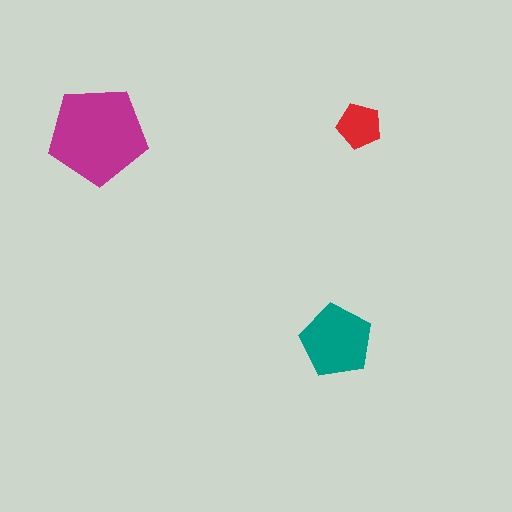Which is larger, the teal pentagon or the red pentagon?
The teal one.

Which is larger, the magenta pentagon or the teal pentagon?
The magenta one.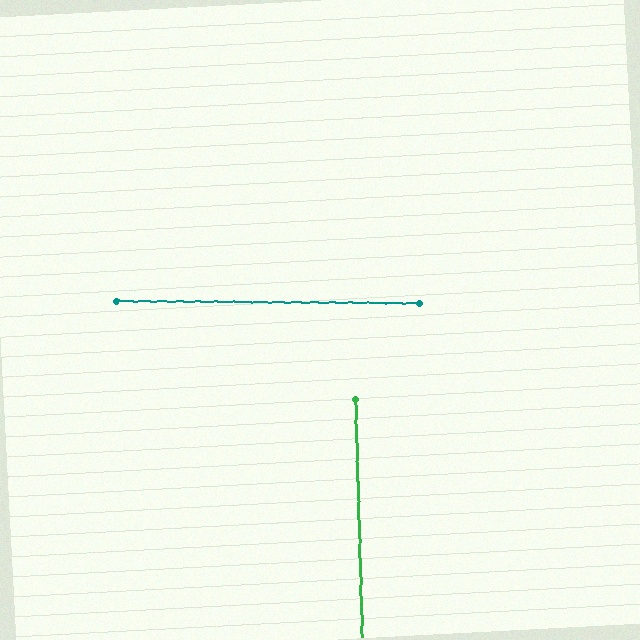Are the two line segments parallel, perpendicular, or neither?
Perpendicular — they meet at approximately 88°.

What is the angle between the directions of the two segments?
Approximately 88 degrees.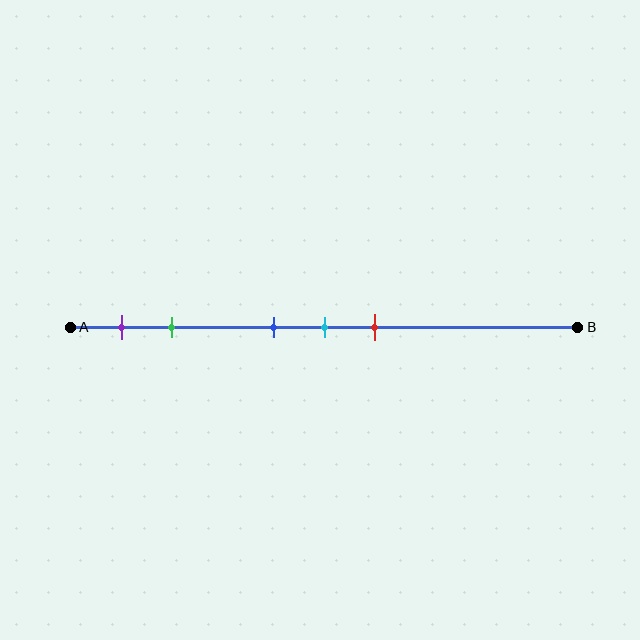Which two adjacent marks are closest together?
The blue and cyan marks are the closest adjacent pair.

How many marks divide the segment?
There are 5 marks dividing the segment.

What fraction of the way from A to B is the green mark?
The green mark is approximately 20% (0.2) of the way from A to B.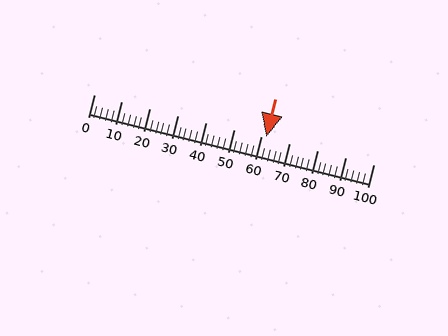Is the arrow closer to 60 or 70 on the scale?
The arrow is closer to 60.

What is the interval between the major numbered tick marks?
The major tick marks are spaced 10 units apart.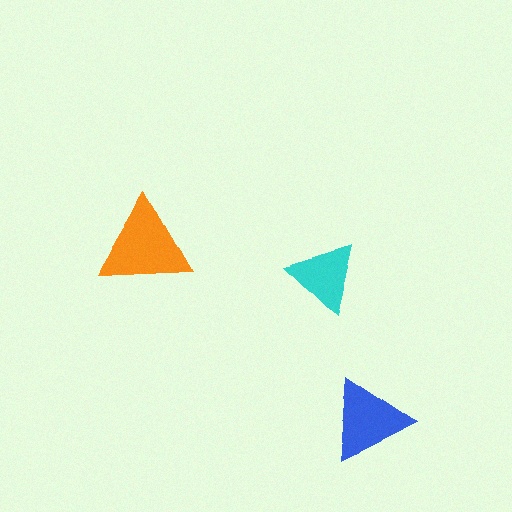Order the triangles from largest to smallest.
the orange one, the blue one, the cyan one.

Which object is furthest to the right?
The blue triangle is rightmost.